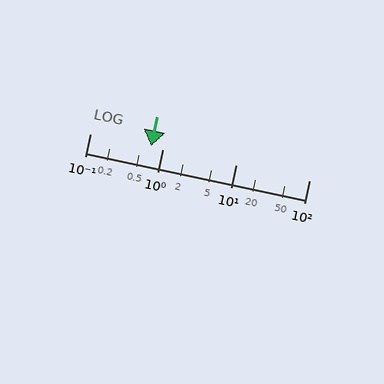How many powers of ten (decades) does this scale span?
The scale spans 3 decades, from 0.1 to 100.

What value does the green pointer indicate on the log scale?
The pointer indicates approximately 0.68.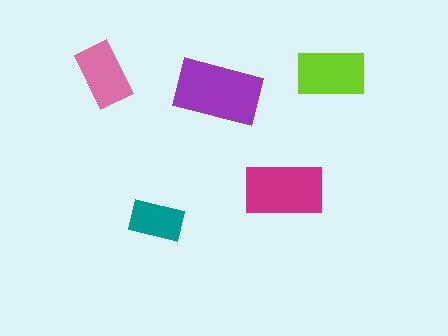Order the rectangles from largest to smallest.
the purple one, the magenta one, the lime one, the pink one, the teal one.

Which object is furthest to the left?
The pink rectangle is leftmost.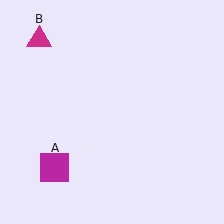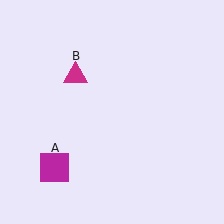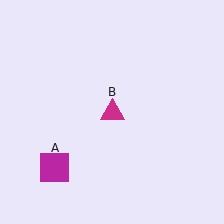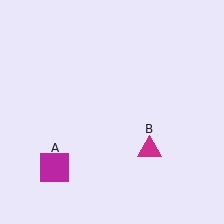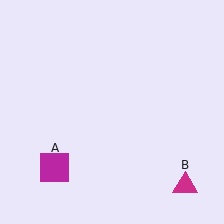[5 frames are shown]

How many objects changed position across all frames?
1 object changed position: magenta triangle (object B).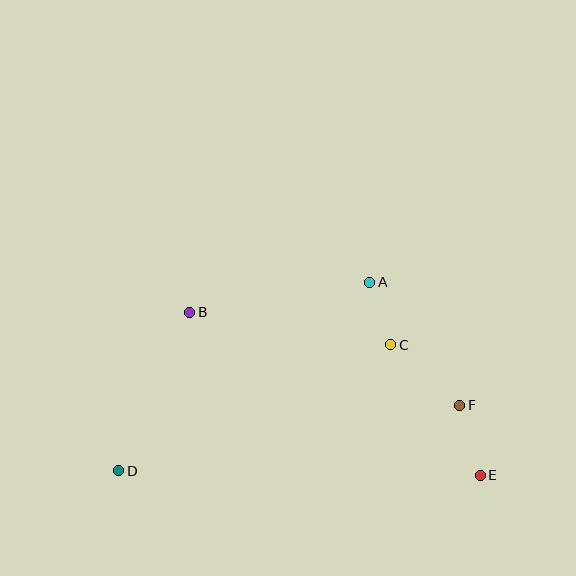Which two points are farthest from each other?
Points D and E are farthest from each other.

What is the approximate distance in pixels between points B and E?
The distance between B and E is approximately 333 pixels.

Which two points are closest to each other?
Points A and C are closest to each other.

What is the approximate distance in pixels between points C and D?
The distance between C and D is approximately 300 pixels.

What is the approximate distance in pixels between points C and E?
The distance between C and E is approximately 158 pixels.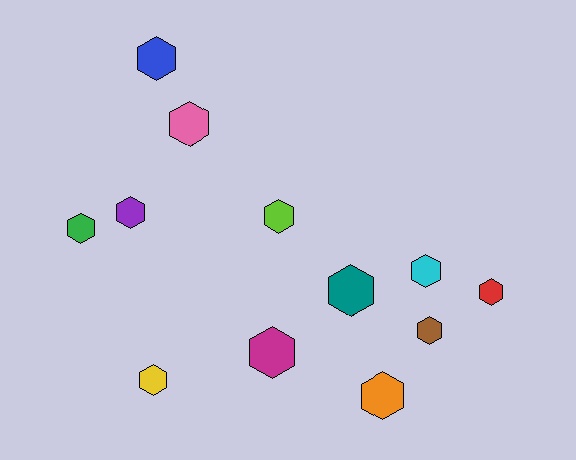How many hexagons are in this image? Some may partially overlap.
There are 12 hexagons.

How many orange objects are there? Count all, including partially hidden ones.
There is 1 orange object.